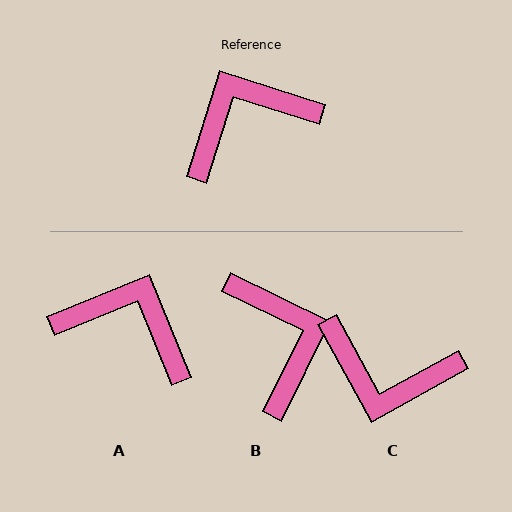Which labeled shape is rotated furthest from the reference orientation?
C, about 136 degrees away.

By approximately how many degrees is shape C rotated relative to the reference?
Approximately 136 degrees counter-clockwise.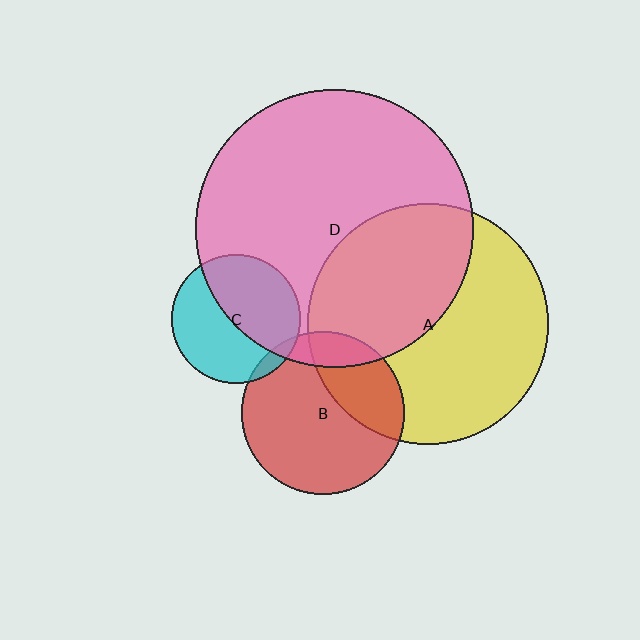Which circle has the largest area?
Circle D (pink).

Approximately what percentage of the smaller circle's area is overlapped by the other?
Approximately 5%.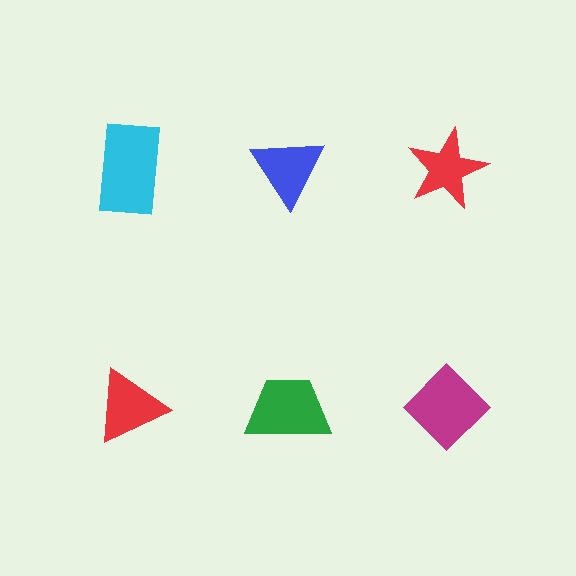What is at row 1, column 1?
A cyan rectangle.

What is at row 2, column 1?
A red triangle.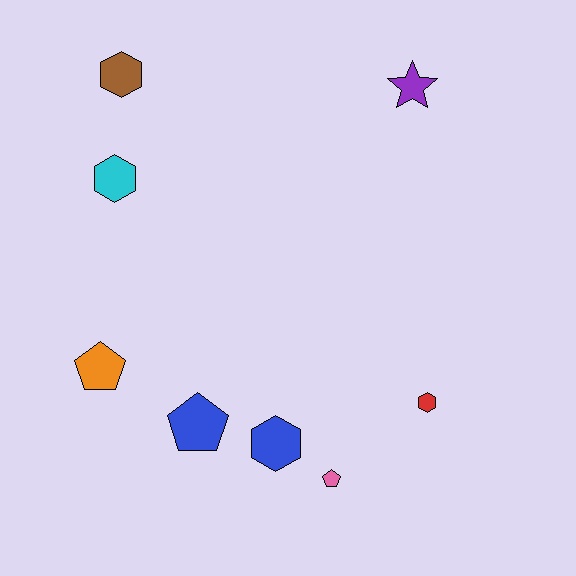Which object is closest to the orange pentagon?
The blue pentagon is closest to the orange pentagon.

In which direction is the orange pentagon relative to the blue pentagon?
The orange pentagon is to the left of the blue pentagon.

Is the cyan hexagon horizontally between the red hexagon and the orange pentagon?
Yes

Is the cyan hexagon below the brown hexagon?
Yes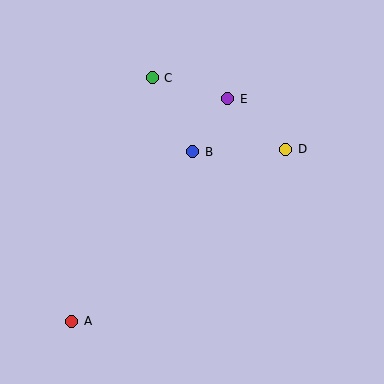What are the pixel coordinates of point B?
Point B is at (193, 152).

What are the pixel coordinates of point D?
Point D is at (286, 149).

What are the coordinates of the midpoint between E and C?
The midpoint between E and C is at (190, 88).